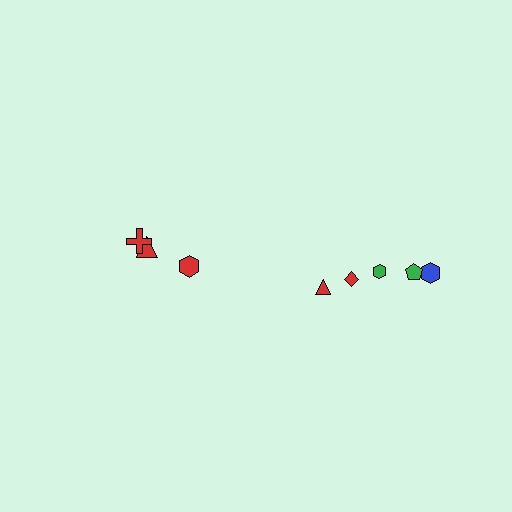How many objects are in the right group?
There are 5 objects.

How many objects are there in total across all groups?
There are 8 objects.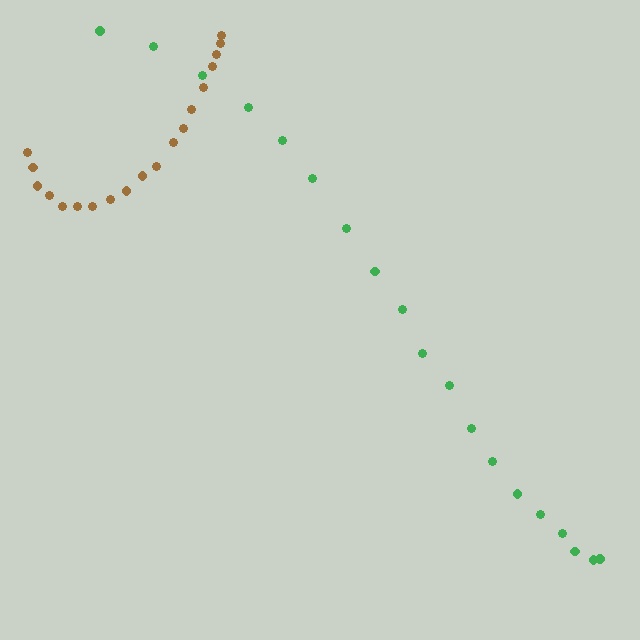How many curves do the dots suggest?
There are 2 distinct paths.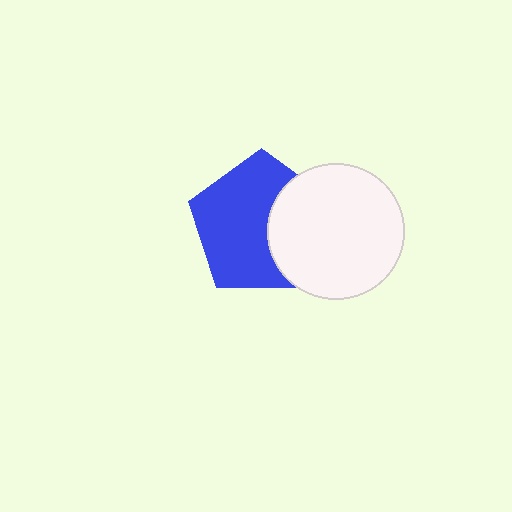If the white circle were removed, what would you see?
You would see the complete blue pentagon.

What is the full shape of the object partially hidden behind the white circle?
The partially hidden object is a blue pentagon.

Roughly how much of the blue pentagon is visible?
About half of it is visible (roughly 65%).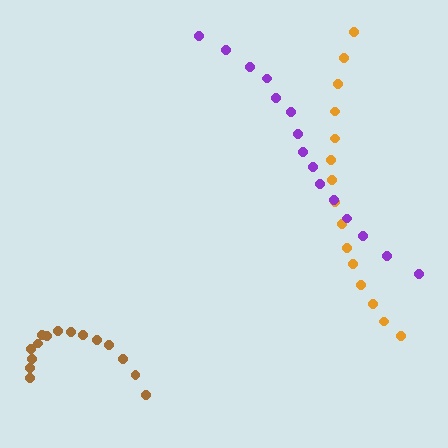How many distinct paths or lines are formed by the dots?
There are 3 distinct paths.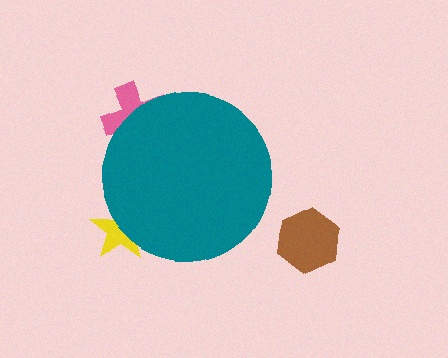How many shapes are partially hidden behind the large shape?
2 shapes are partially hidden.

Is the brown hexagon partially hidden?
No, the brown hexagon is fully visible.